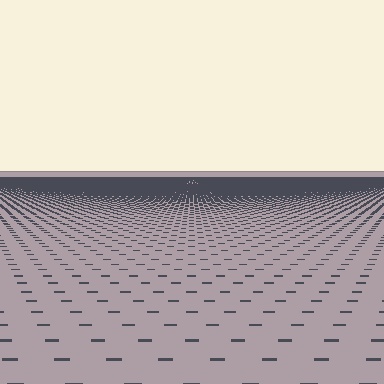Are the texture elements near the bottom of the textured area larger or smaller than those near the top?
Larger. Near the bottom, elements are closer to the viewer and appear at a bigger on-screen size.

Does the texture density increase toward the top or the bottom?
Density increases toward the top.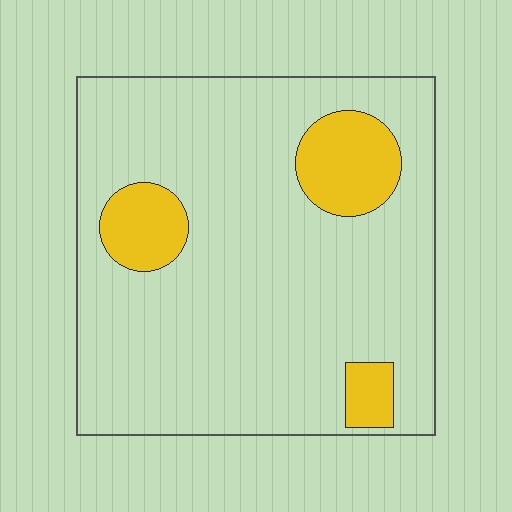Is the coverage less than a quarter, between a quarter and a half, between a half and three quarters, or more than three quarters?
Less than a quarter.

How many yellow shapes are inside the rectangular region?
3.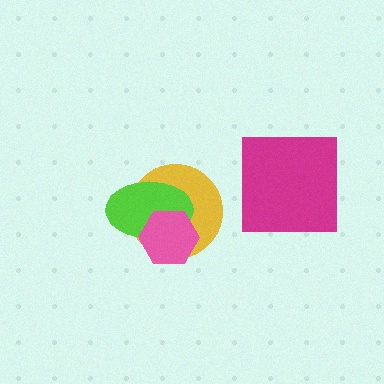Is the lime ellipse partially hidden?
Yes, it is partially covered by another shape.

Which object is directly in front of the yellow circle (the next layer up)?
The lime ellipse is directly in front of the yellow circle.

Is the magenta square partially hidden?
No, no other shape covers it.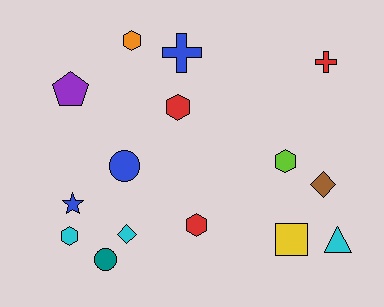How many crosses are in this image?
There are 2 crosses.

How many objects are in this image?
There are 15 objects.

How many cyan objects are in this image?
There are 3 cyan objects.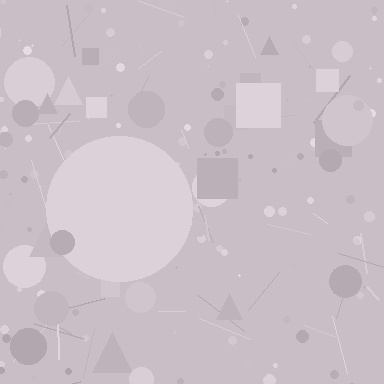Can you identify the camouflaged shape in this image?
The camouflaged shape is a circle.